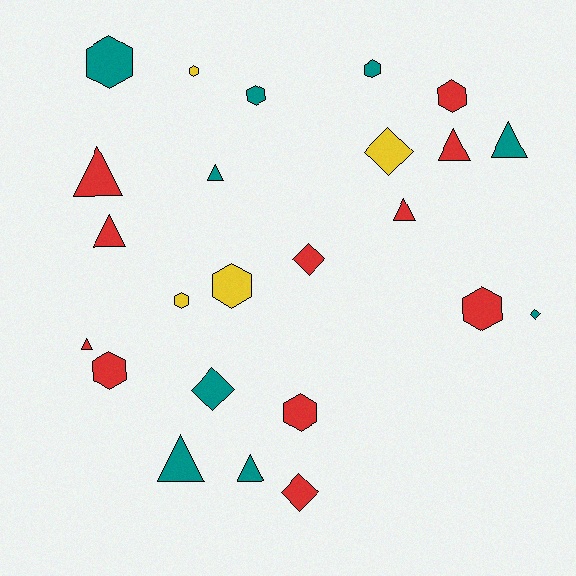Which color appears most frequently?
Red, with 11 objects.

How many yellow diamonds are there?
There is 1 yellow diamond.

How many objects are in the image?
There are 24 objects.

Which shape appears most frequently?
Hexagon, with 10 objects.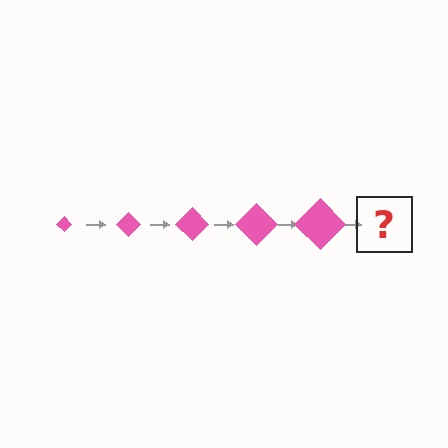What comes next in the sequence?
The next element should be a pink diamond, larger than the previous one.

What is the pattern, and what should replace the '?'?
The pattern is that the diamond gets progressively larger each step. The '?' should be a pink diamond, larger than the previous one.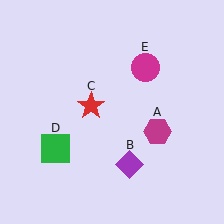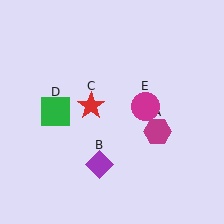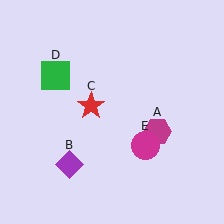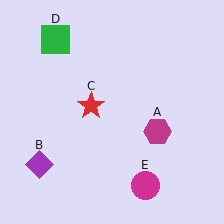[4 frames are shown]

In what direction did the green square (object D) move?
The green square (object D) moved up.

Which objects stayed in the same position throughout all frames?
Magenta hexagon (object A) and red star (object C) remained stationary.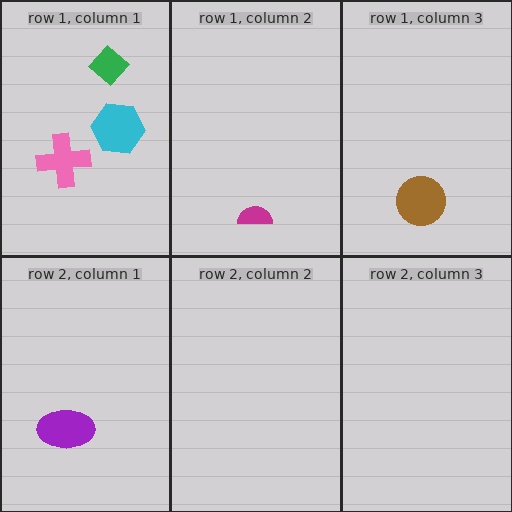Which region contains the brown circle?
The row 1, column 3 region.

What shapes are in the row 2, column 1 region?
The purple ellipse.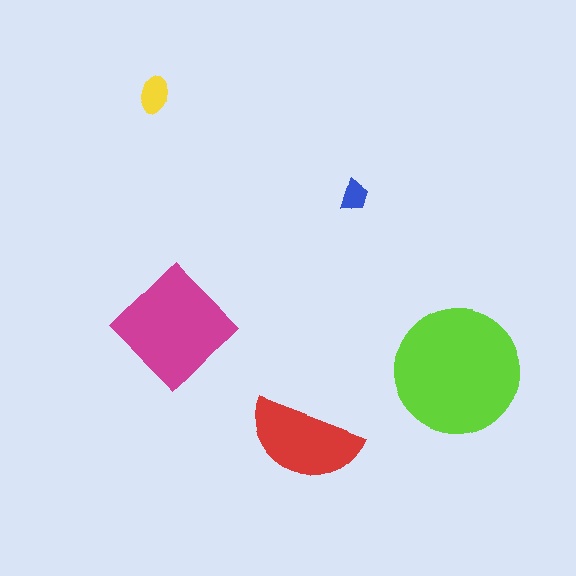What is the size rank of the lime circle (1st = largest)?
1st.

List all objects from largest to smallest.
The lime circle, the magenta diamond, the red semicircle, the yellow ellipse, the blue trapezoid.